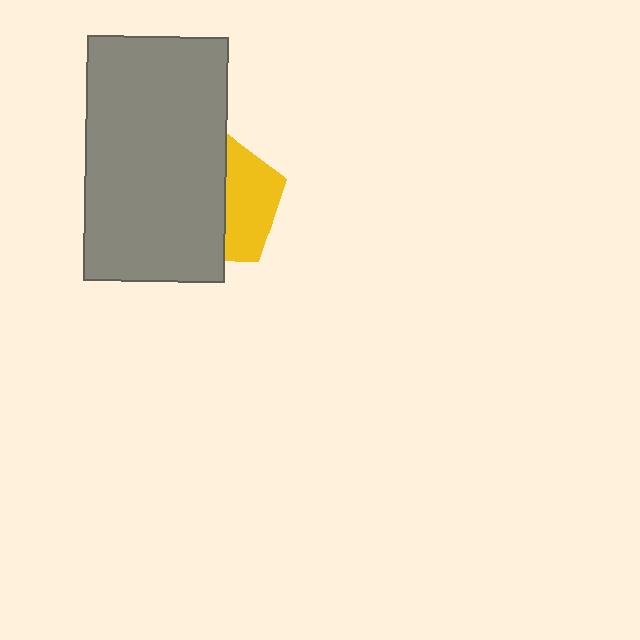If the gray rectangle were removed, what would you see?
You would see the complete yellow pentagon.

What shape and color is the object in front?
The object in front is a gray rectangle.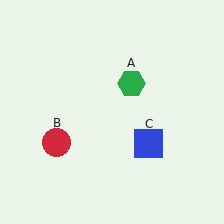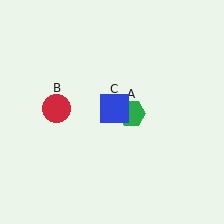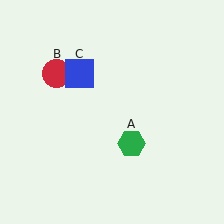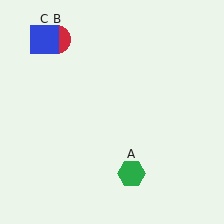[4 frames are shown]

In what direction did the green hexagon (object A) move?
The green hexagon (object A) moved down.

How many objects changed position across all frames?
3 objects changed position: green hexagon (object A), red circle (object B), blue square (object C).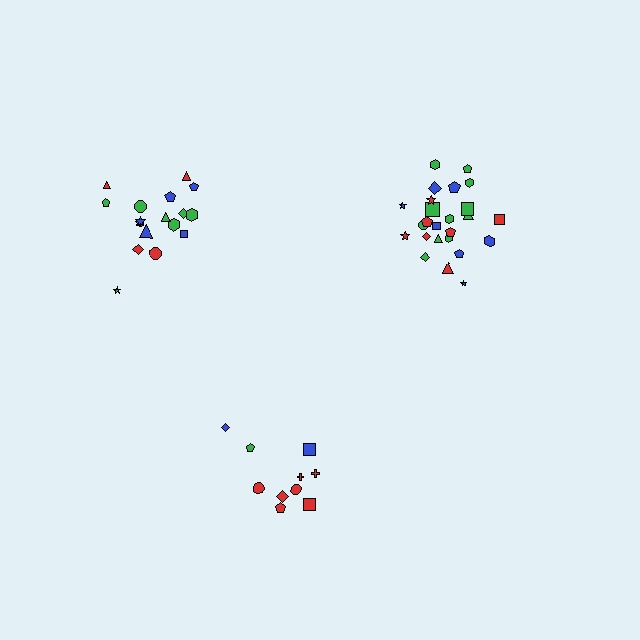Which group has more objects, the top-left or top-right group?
The top-right group.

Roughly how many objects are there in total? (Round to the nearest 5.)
Roughly 55 objects in total.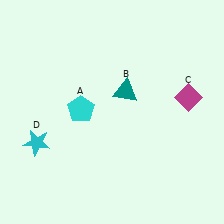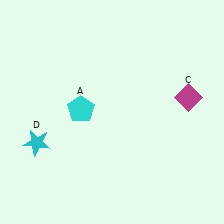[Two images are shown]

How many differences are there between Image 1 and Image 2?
There is 1 difference between the two images.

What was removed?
The teal triangle (B) was removed in Image 2.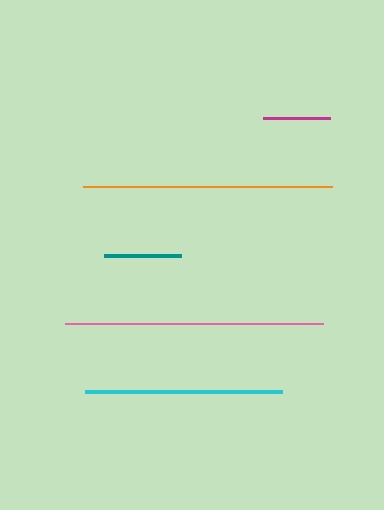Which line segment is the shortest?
The magenta line is the shortest at approximately 67 pixels.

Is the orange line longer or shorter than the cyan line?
The orange line is longer than the cyan line.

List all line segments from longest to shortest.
From longest to shortest: pink, orange, cyan, teal, magenta.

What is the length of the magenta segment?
The magenta segment is approximately 67 pixels long.